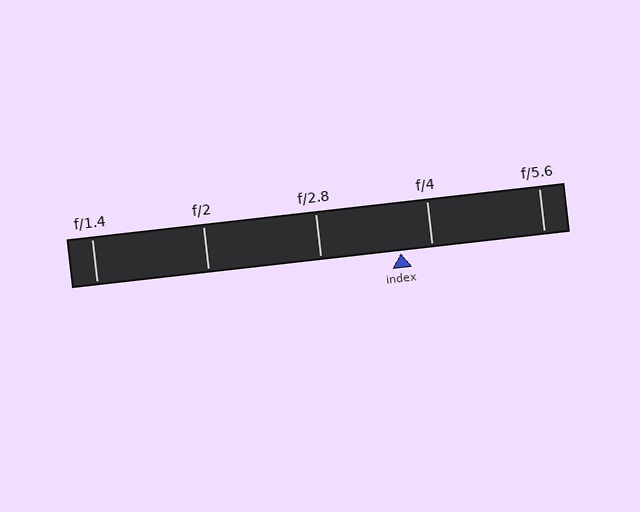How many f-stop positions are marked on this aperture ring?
There are 5 f-stop positions marked.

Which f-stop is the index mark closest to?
The index mark is closest to f/4.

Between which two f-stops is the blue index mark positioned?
The index mark is between f/2.8 and f/4.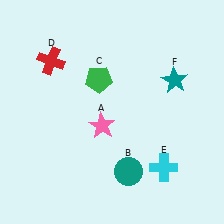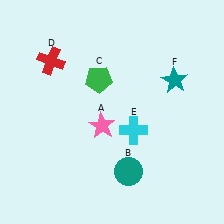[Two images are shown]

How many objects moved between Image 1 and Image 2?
1 object moved between the two images.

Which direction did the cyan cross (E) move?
The cyan cross (E) moved up.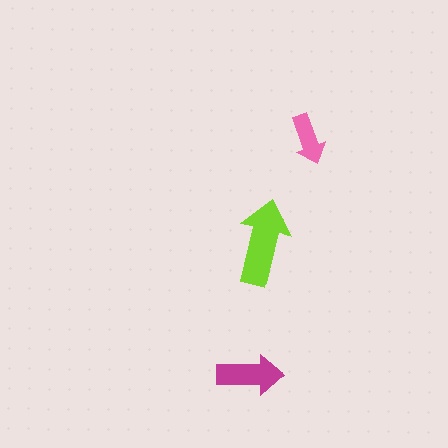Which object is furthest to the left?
The magenta arrow is leftmost.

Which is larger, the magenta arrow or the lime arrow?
The lime one.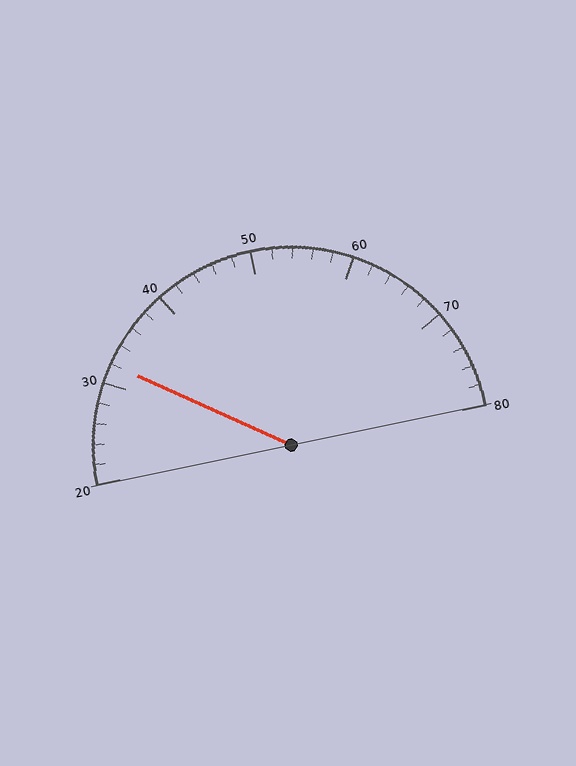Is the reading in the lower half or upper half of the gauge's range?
The reading is in the lower half of the range (20 to 80).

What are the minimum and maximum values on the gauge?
The gauge ranges from 20 to 80.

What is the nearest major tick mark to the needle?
The nearest major tick mark is 30.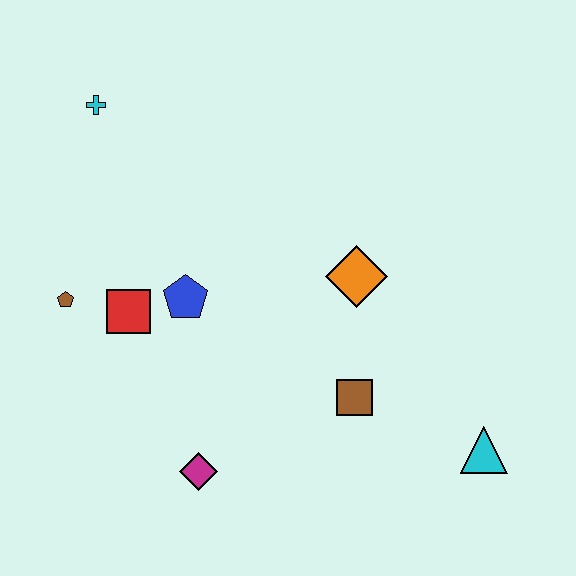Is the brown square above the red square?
No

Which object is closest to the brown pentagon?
The red square is closest to the brown pentagon.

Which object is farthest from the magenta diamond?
The cyan cross is farthest from the magenta diamond.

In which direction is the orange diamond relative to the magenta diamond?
The orange diamond is above the magenta diamond.